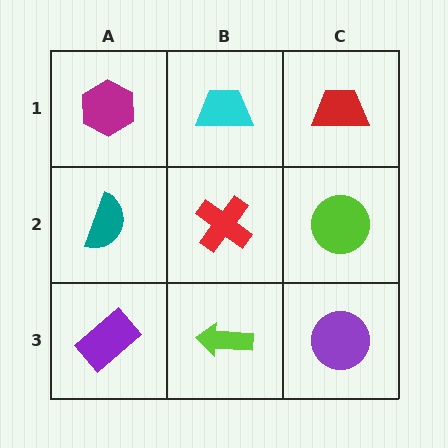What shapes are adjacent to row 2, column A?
A magenta hexagon (row 1, column A), a purple rectangle (row 3, column A), a red cross (row 2, column B).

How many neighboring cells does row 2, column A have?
3.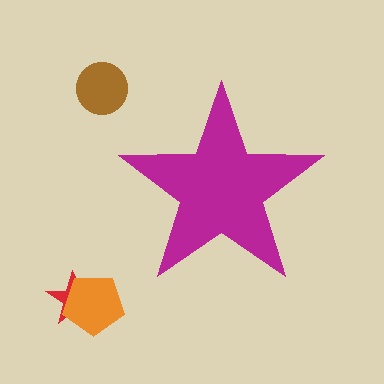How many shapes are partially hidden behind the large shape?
0 shapes are partially hidden.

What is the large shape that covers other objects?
A magenta star.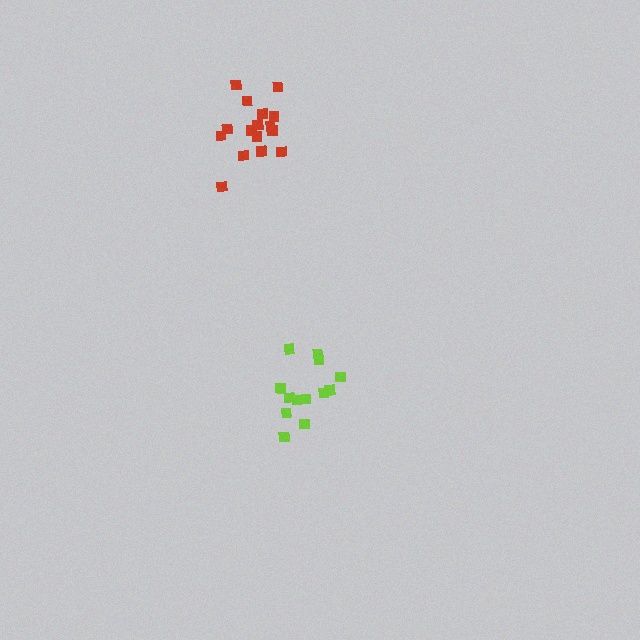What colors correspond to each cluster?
The clusters are colored: lime, red.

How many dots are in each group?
Group 1: 14 dots, Group 2: 16 dots (30 total).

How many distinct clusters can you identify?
There are 2 distinct clusters.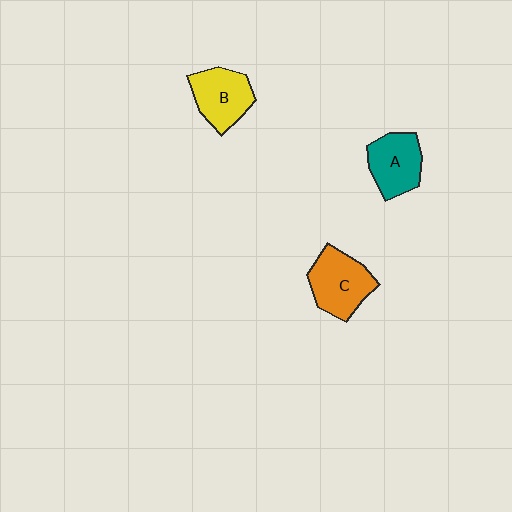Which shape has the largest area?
Shape C (orange).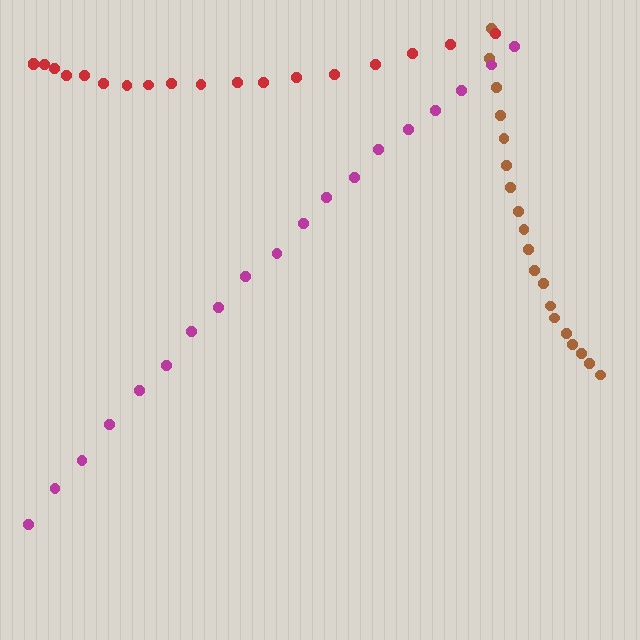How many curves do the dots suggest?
There are 3 distinct paths.